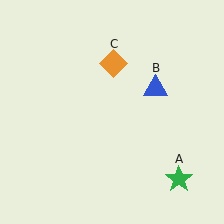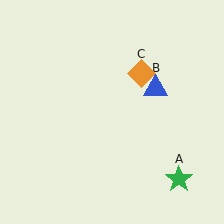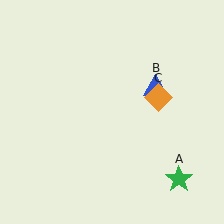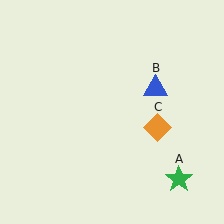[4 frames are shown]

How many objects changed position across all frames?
1 object changed position: orange diamond (object C).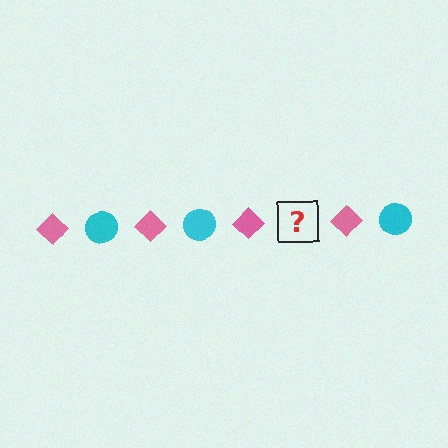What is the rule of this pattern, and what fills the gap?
The rule is that the pattern alternates between pink diamond and cyan circle. The gap should be filled with a cyan circle.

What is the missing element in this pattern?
The missing element is a cyan circle.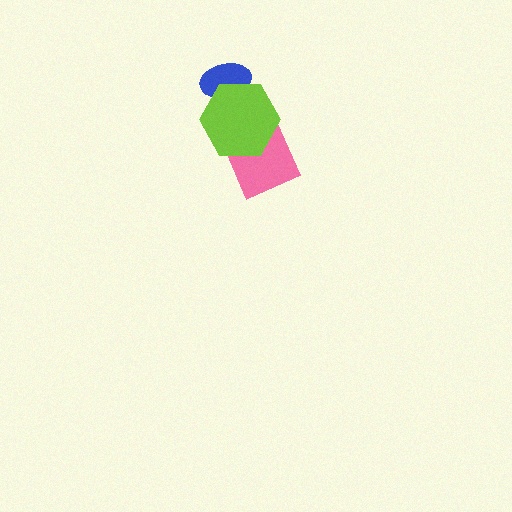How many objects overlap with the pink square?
1 object overlaps with the pink square.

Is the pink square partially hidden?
Yes, it is partially covered by another shape.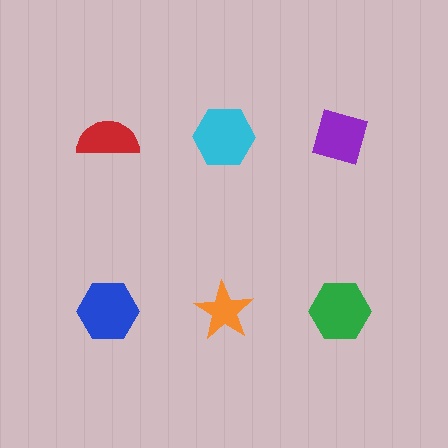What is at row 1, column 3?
A purple diamond.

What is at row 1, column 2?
A cyan hexagon.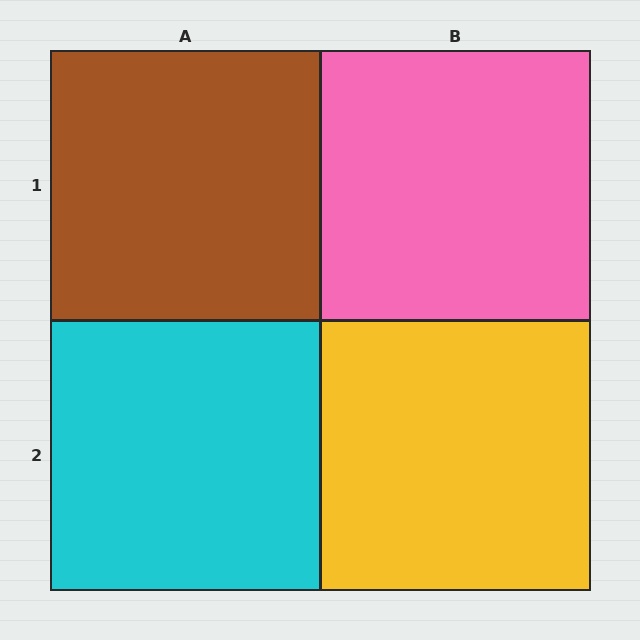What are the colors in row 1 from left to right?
Brown, pink.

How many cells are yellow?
1 cell is yellow.